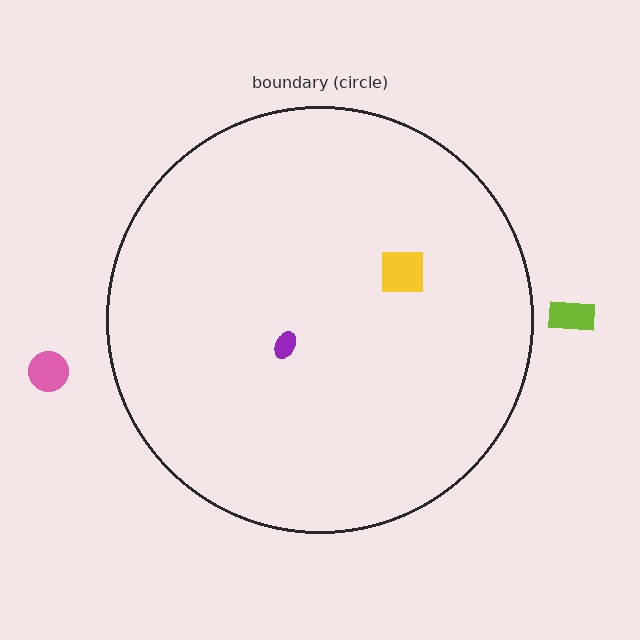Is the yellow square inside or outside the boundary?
Inside.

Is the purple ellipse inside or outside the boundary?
Inside.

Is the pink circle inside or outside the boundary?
Outside.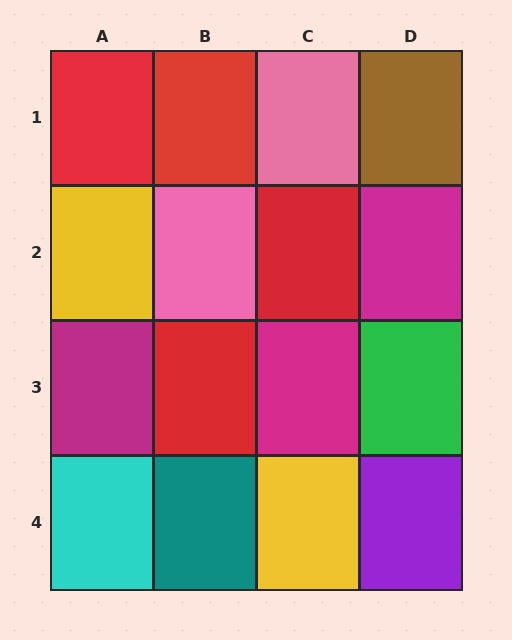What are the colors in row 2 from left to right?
Yellow, pink, red, magenta.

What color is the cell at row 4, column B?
Teal.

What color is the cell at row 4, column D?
Purple.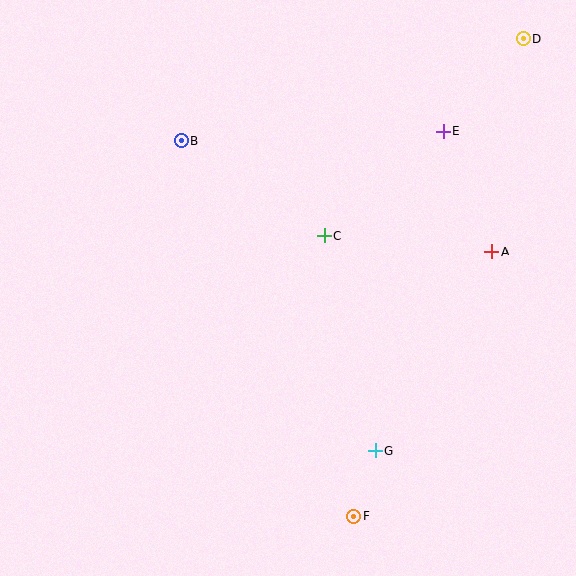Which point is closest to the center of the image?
Point C at (324, 235) is closest to the center.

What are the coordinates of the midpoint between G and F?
The midpoint between G and F is at (364, 484).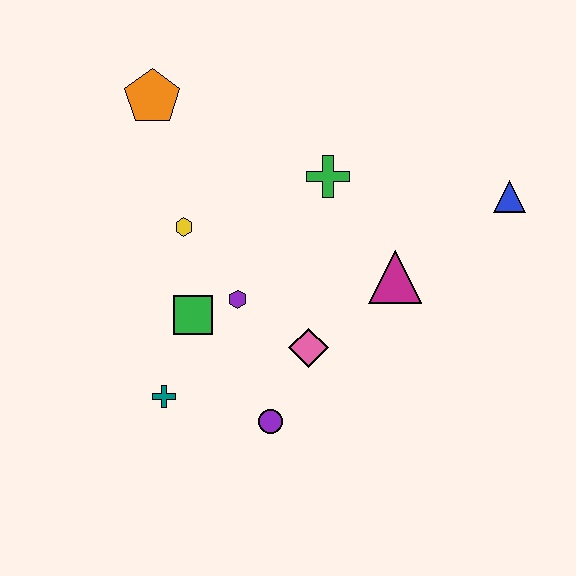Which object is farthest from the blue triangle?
The teal cross is farthest from the blue triangle.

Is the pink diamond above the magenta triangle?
No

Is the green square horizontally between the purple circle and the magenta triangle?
No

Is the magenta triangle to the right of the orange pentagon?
Yes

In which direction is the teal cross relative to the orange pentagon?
The teal cross is below the orange pentagon.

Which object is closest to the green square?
The purple hexagon is closest to the green square.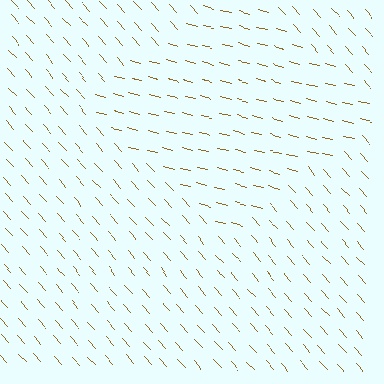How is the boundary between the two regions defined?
The boundary is defined purely by a change in line orientation (approximately 33 degrees difference). All lines are the same color and thickness.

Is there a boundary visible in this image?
Yes, there is a texture boundary formed by a change in line orientation.